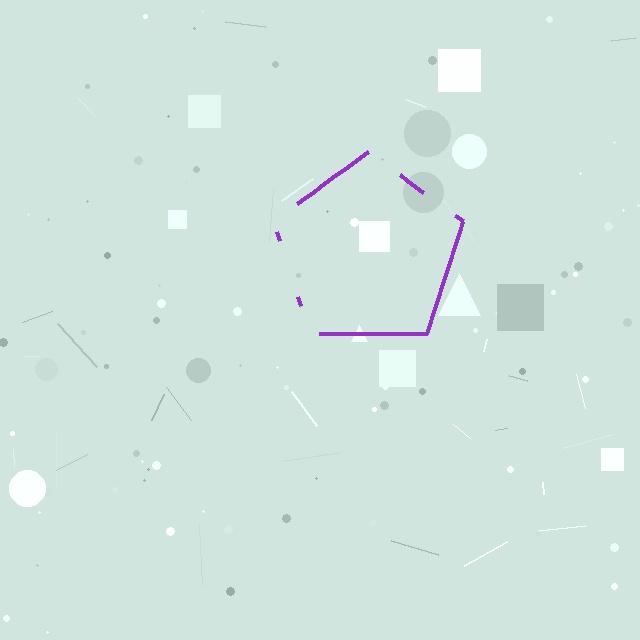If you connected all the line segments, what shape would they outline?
They would outline a pentagon.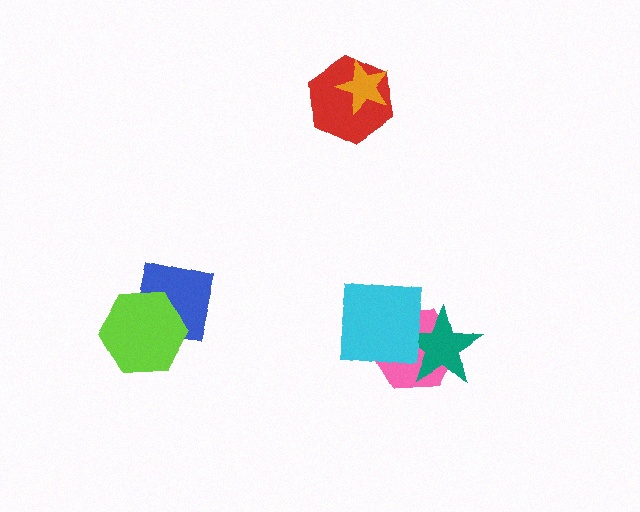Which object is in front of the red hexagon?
The orange star is in front of the red hexagon.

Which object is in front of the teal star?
The cyan square is in front of the teal star.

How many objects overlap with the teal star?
2 objects overlap with the teal star.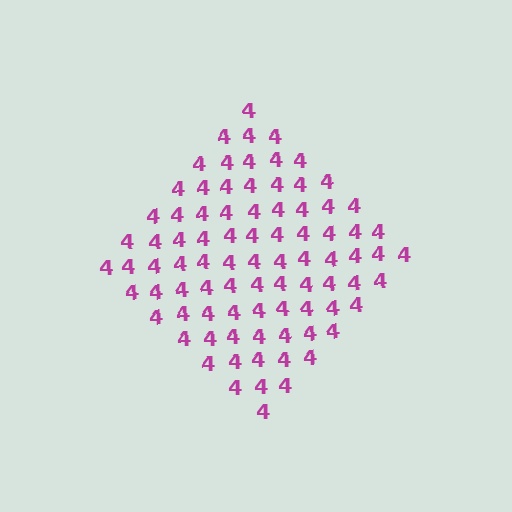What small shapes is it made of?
It is made of small digit 4's.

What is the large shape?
The large shape is a diamond.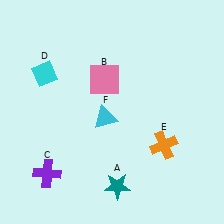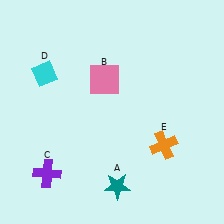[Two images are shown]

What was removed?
The cyan triangle (F) was removed in Image 2.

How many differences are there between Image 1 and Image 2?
There is 1 difference between the two images.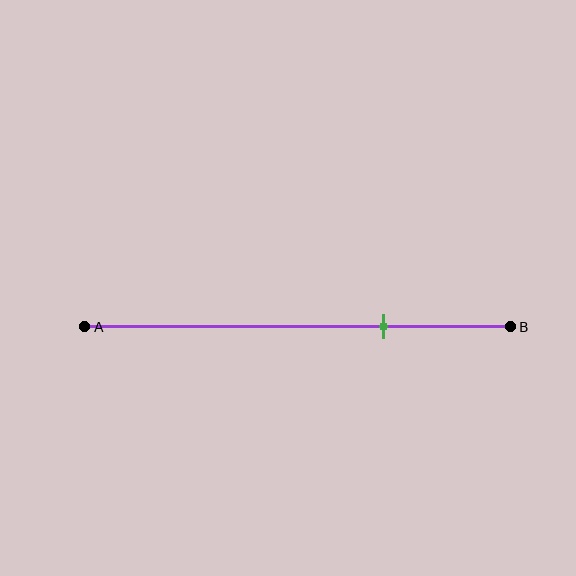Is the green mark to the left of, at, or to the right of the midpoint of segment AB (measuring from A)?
The green mark is to the right of the midpoint of segment AB.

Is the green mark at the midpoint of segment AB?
No, the mark is at about 70% from A, not at the 50% midpoint.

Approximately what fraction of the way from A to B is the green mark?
The green mark is approximately 70% of the way from A to B.